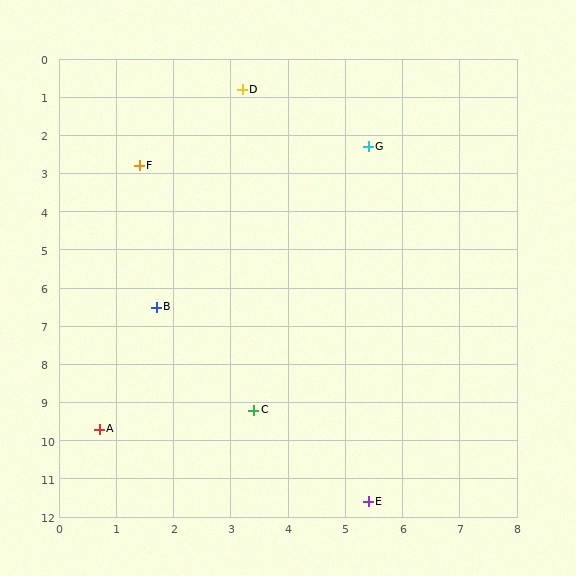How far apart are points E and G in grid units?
Points E and G are about 9.3 grid units apart.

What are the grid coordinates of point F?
Point F is at approximately (1.4, 2.8).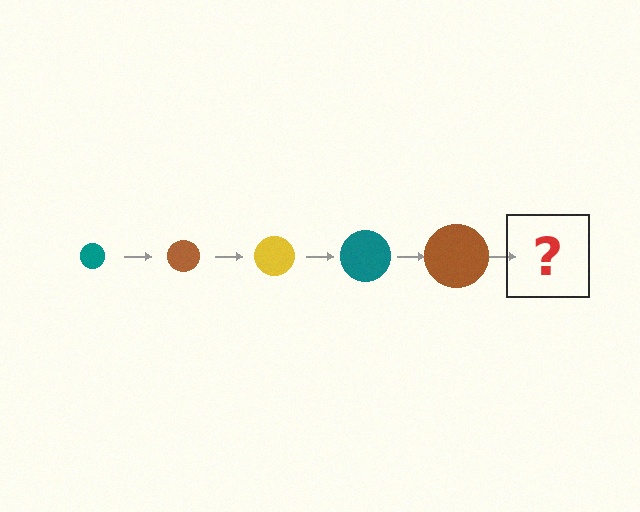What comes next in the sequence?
The next element should be a yellow circle, larger than the previous one.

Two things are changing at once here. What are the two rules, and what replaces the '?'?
The two rules are that the circle grows larger each step and the color cycles through teal, brown, and yellow. The '?' should be a yellow circle, larger than the previous one.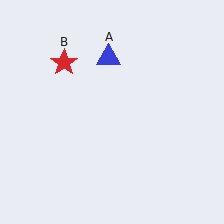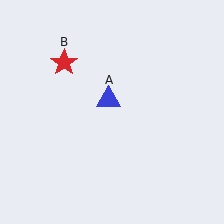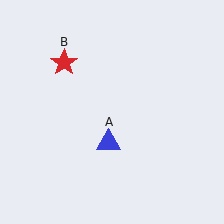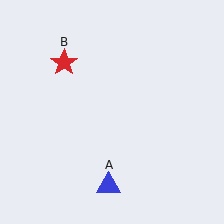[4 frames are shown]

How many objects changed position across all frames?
1 object changed position: blue triangle (object A).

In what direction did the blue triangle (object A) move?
The blue triangle (object A) moved down.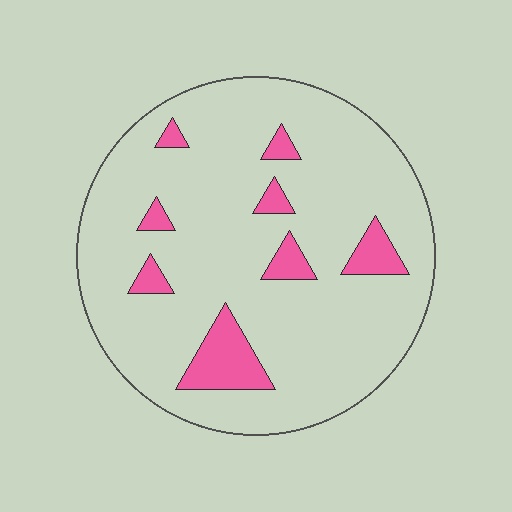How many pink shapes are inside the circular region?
8.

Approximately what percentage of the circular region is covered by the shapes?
Approximately 10%.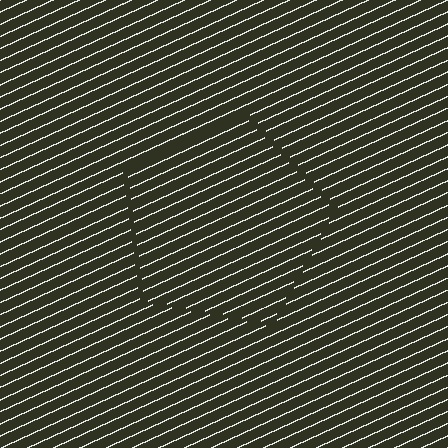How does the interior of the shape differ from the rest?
The interior of the shape contains the same grating, shifted by half a period — the contour is defined by the phase discontinuity where line-ends from the inner and outer gratings abut.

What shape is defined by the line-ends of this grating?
An illusory pentagon. The interior of the shape contains the same grating, shifted by half a period — the contour is defined by the phase discontinuity where line-ends from the inner and outer gratings abut.